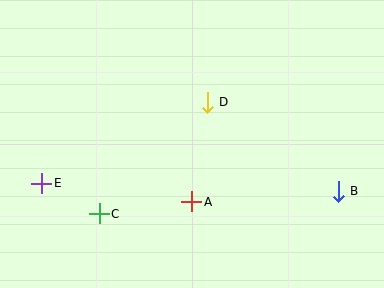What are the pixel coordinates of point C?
Point C is at (99, 214).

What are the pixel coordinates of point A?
Point A is at (192, 202).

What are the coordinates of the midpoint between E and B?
The midpoint between E and B is at (190, 187).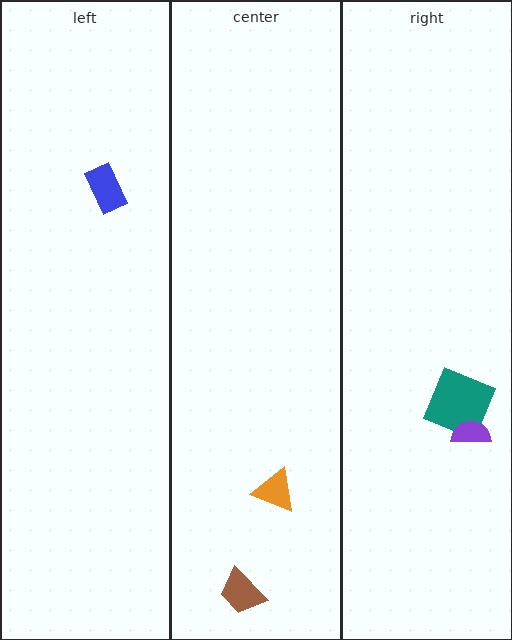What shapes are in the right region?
The teal square, the purple semicircle.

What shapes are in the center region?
The orange triangle, the brown trapezoid.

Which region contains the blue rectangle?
The left region.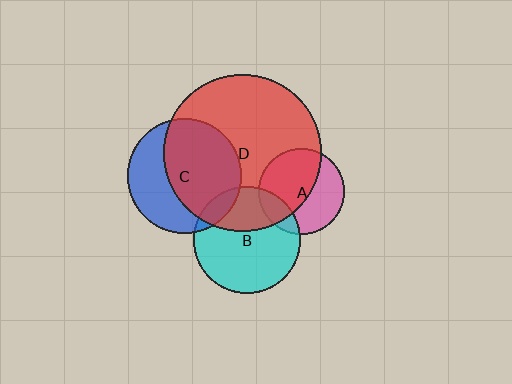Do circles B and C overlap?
Yes.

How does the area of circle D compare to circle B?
Approximately 2.2 times.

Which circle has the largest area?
Circle D (red).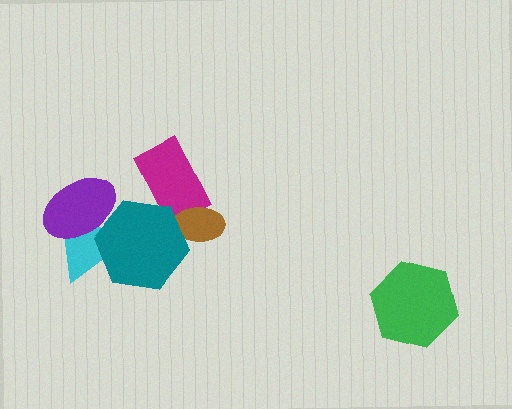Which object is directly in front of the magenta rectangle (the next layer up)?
The brown ellipse is directly in front of the magenta rectangle.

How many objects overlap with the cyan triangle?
2 objects overlap with the cyan triangle.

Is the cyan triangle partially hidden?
Yes, it is partially covered by another shape.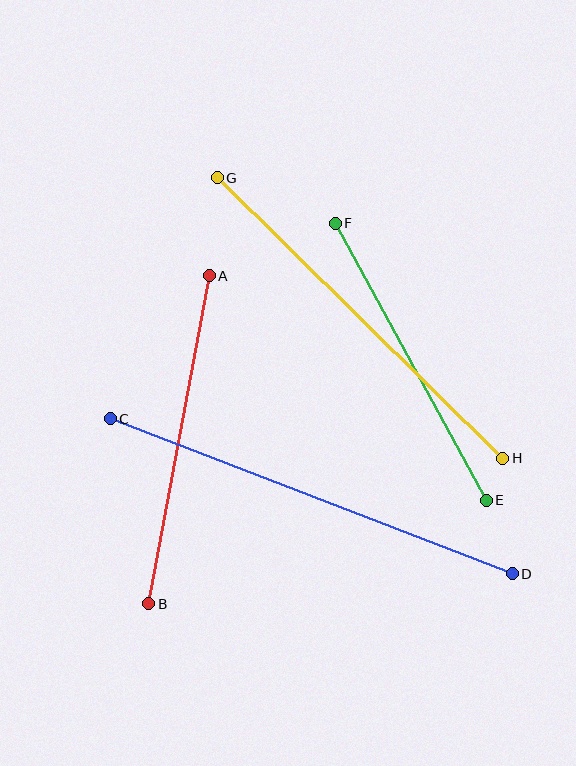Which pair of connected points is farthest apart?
Points C and D are farthest apart.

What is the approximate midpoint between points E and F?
The midpoint is at approximately (411, 362) pixels.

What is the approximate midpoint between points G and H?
The midpoint is at approximately (360, 318) pixels.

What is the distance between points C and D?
The distance is approximately 431 pixels.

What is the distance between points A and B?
The distance is approximately 334 pixels.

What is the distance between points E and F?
The distance is approximately 315 pixels.